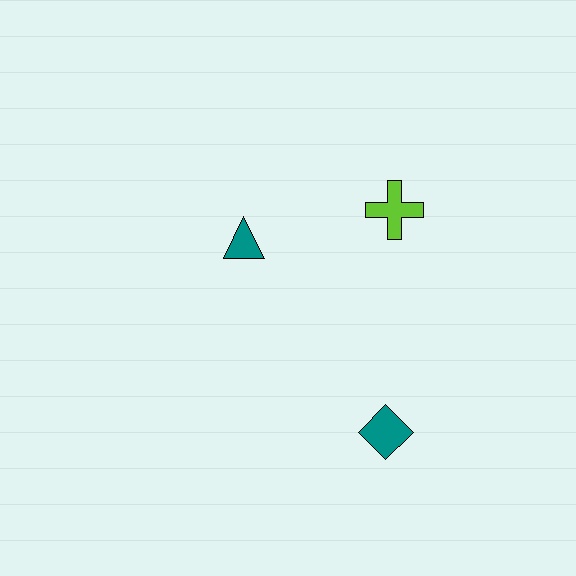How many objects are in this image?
There are 3 objects.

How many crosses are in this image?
There is 1 cross.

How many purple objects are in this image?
There are no purple objects.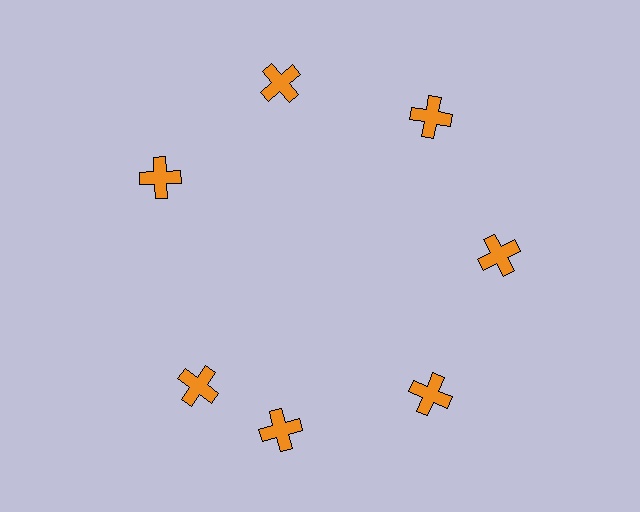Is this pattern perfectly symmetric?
No. The 7 orange crosses are arranged in a ring, but one element near the 8 o'clock position is rotated out of alignment along the ring, breaking the 7-fold rotational symmetry.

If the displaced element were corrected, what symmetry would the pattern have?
It would have 7-fold rotational symmetry — the pattern would map onto itself every 51 degrees.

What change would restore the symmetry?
The symmetry would be restored by rotating it back into even spacing with its neighbors so that all 7 crosses sit at equal angles and equal distance from the center.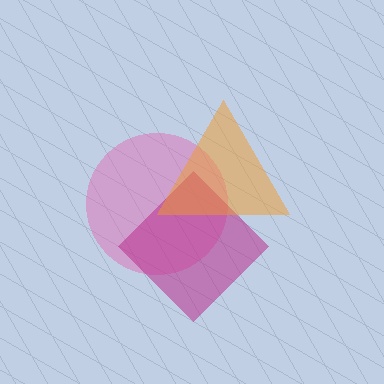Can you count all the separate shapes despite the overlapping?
Yes, there are 3 separate shapes.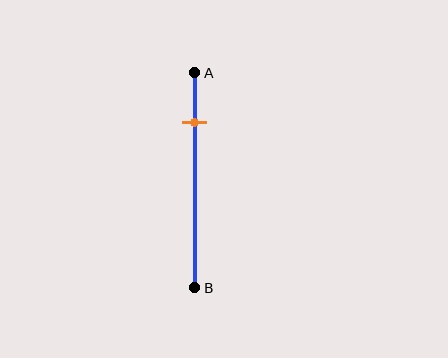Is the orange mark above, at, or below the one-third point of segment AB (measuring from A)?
The orange mark is above the one-third point of segment AB.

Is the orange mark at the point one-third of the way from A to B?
No, the mark is at about 25% from A, not at the 33% one-third point.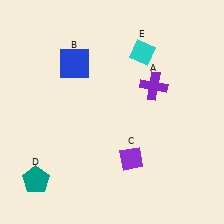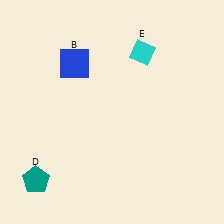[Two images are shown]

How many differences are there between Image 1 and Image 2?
There are 2 differences between the two images.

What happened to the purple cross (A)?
The purple cross (A) was removed in Image 2. It was in the top-right area of Image 1.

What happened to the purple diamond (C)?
The purple diamond (C) was removed in Image 2. It was in the bottom-right area of Image 1.